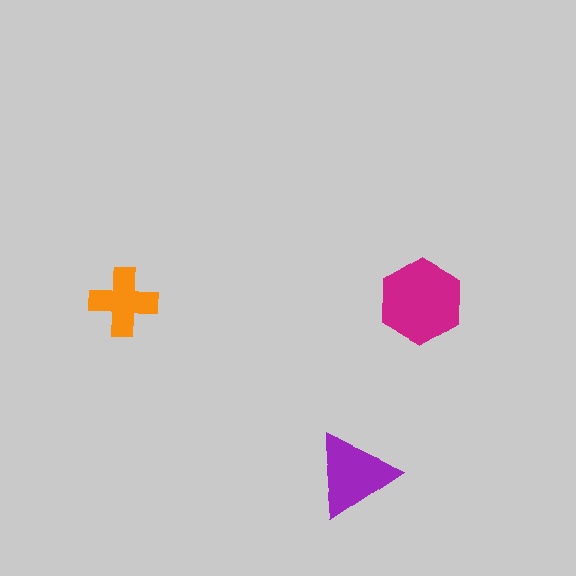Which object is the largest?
The magenta hexagon.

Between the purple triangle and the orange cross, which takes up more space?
The purple triangle.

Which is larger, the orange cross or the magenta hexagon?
The magenta hexagon.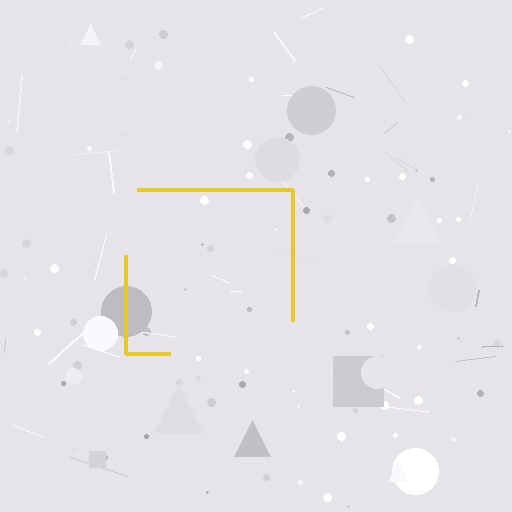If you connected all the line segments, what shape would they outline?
They would outline a square.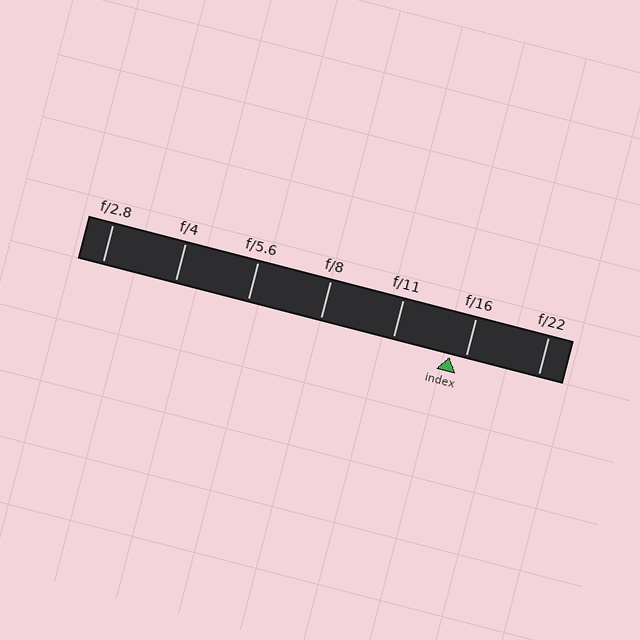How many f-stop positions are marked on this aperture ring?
There are 7 f-stop positions marked.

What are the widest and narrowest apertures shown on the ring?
The widest aperture shown is f/2.8 and the narrowest is f/22.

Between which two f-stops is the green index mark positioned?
The index mark is between f/11 and f/16.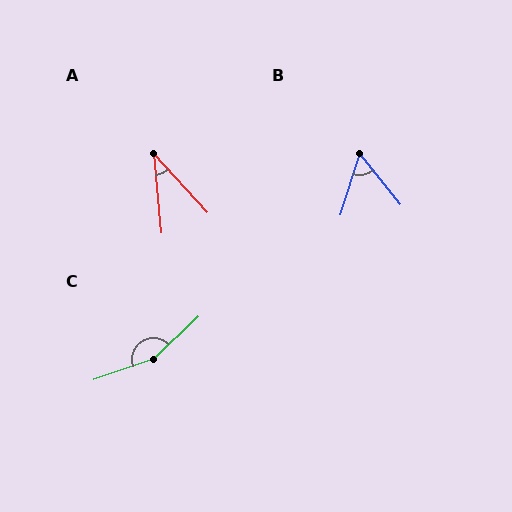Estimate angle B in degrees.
Approximately 56 degrees.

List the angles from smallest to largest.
A (37°), B (56°), C (155°).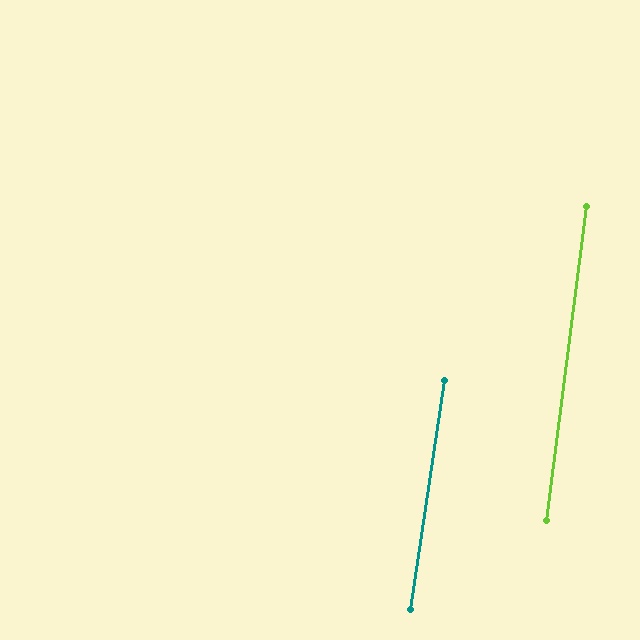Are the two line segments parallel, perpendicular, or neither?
Parallel — their directions differ by only 1.2°.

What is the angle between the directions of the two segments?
Approximately 1 degree.